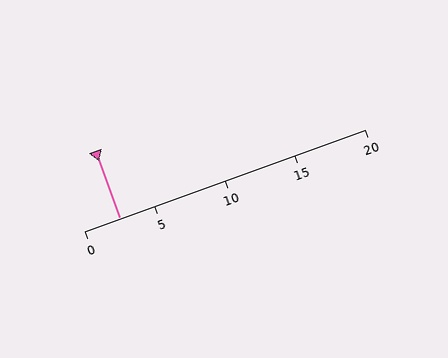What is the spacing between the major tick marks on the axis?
The major ticks are spaced 5 apart.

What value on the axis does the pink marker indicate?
The marker indicates approximately 2.5.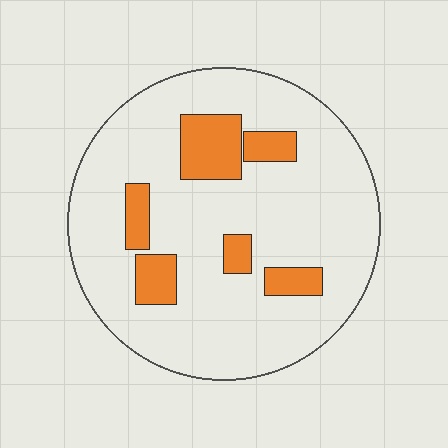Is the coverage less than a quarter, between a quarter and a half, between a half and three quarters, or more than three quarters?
Less than a quarter.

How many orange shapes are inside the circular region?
6.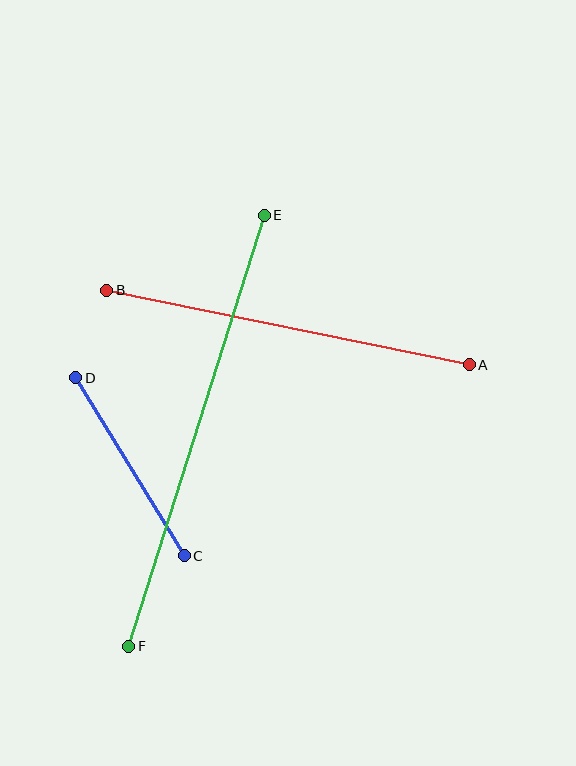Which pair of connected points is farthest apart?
Points E and F are farthest apart.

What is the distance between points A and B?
The distance is approximately 370 pixels.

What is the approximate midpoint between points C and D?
The midpoint is at approximately (130, 467) pixels.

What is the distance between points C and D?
The distance is approximately 208 pixels.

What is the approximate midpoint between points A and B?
The midpoint is at approximately (288, 327) pixels.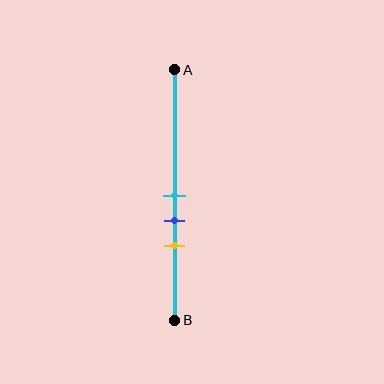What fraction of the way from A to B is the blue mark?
The blue mark is approximately 60% (0.6) of the way from A to B.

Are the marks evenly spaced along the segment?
Yes, the marks are approximately evenly spaced.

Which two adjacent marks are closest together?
The cyan and blue marks are the closest adjacent pair.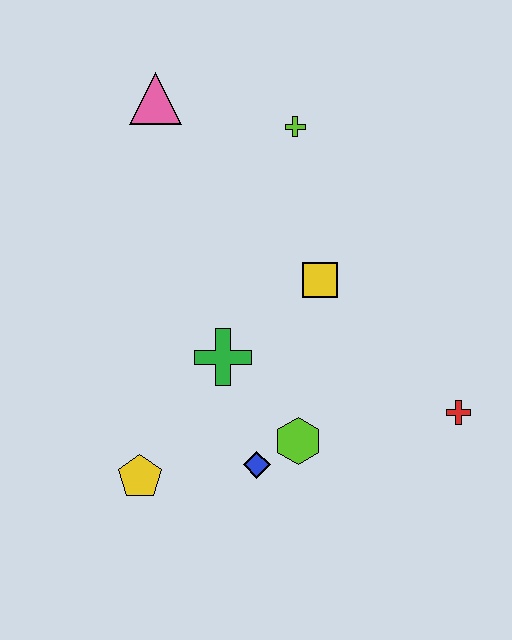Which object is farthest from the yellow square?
The yellow pentagon is farthest from the yellow square.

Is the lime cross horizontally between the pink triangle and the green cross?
No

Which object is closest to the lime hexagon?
The blue diamond is closest to the lime hexagon.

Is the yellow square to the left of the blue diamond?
No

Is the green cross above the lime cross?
No